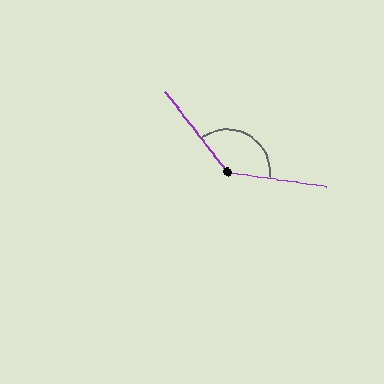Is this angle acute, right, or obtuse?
It is obtuse.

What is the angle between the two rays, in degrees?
Approximately 135 degrees.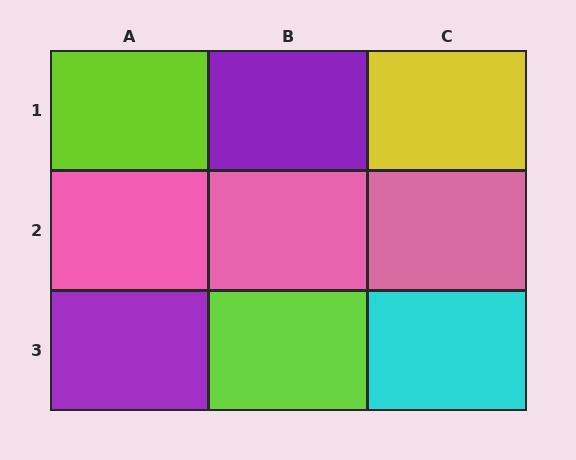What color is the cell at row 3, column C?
Cyan.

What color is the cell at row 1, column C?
Yellow.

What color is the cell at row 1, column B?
Purple.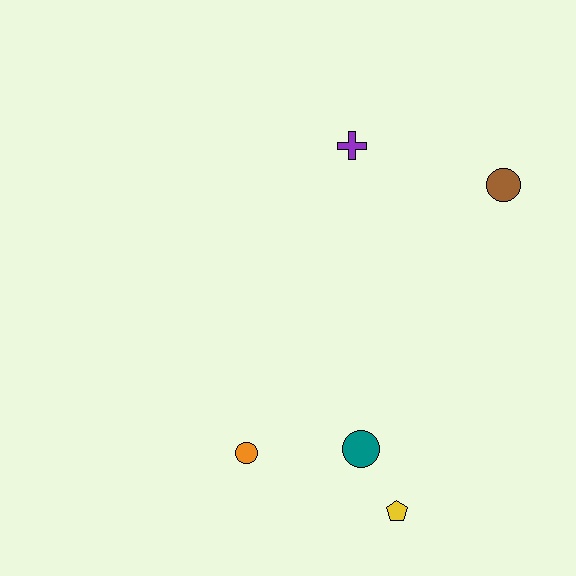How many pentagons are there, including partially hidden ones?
There is 1 pentagon.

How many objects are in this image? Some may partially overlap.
There are 5 objects.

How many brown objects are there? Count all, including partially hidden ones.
There is 1 brown object.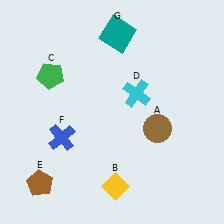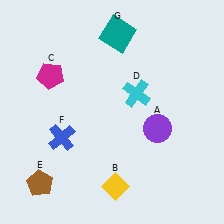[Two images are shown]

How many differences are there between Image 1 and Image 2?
There are 2 differences between the two images.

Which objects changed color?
A changed from brown to purple. C changed from green to magenta.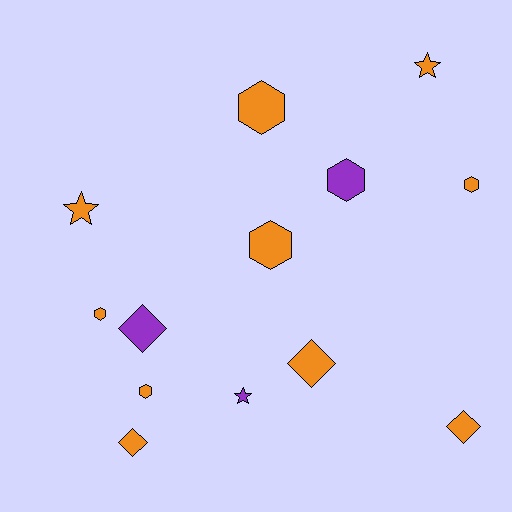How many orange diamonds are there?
There are 3 orange diamonds.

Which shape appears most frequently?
Hexagon, with 6 objects.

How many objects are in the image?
There are 13 objects.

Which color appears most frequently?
Orange, with 10 objects.